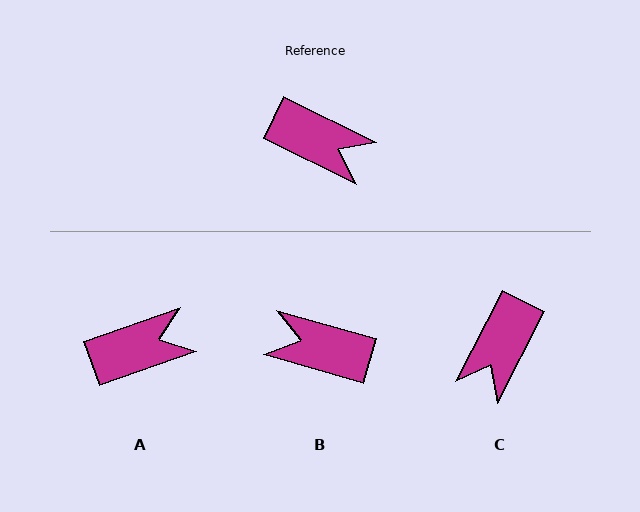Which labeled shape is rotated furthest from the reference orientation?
B, about 170 degrees away.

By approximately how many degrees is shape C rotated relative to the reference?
Approximately 91 degrees clockwise.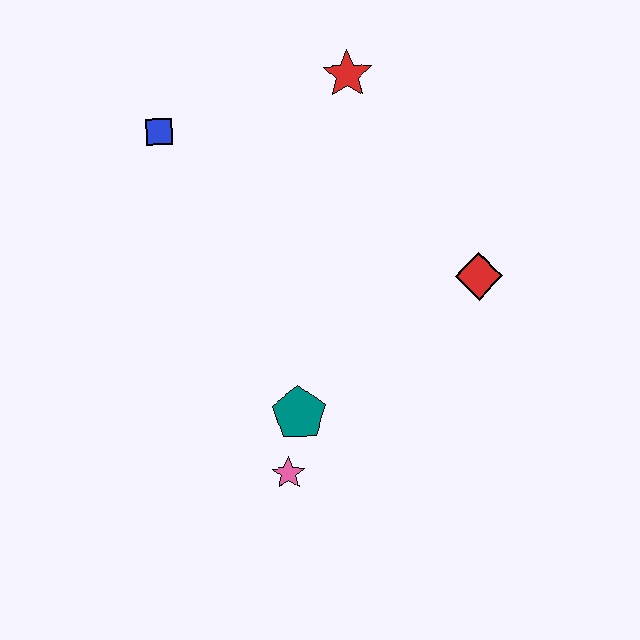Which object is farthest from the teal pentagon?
The red star is farthest from the teal pentagon.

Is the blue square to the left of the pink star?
Yes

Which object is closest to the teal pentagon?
The pink star is closest to the teal pentagon.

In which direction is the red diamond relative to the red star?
The red diamond is below the red star.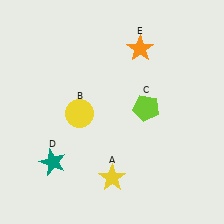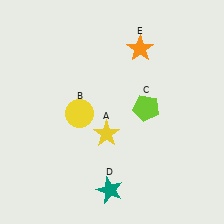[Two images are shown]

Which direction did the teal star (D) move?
The teal star (D) moved right.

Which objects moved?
The objects that moved are: the yellow star (A), the teal star (D).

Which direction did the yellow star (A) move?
The yellow star (A) moved up.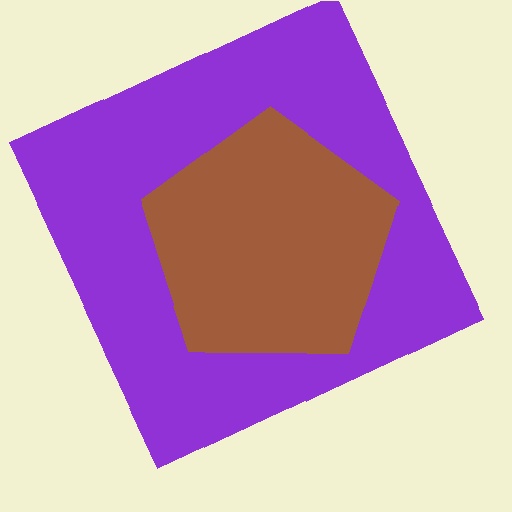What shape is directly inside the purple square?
The brown pentagon.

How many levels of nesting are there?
2.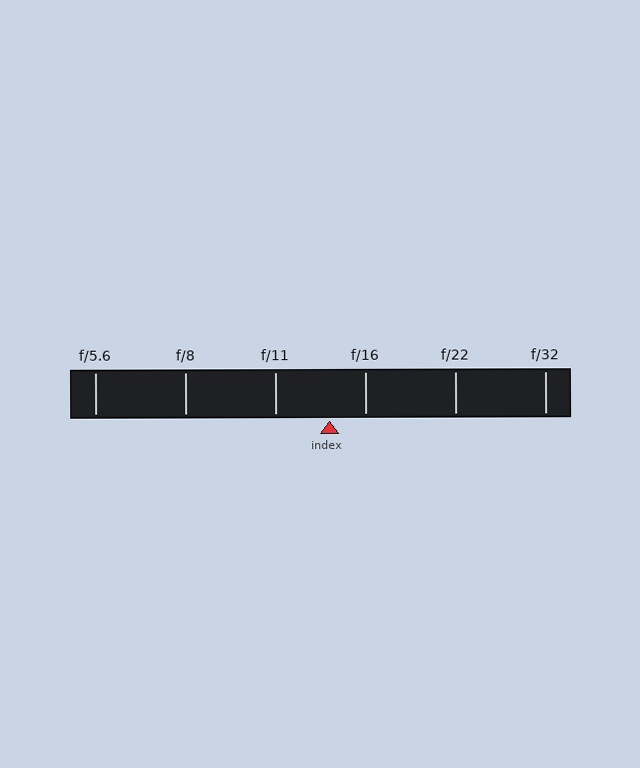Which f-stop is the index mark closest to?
The index mark is closest to f/16.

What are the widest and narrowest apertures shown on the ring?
The widest aperture shown is f/5.6 and the narrowest is f/32.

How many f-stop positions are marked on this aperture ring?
There are 6 f-stop positions marked.